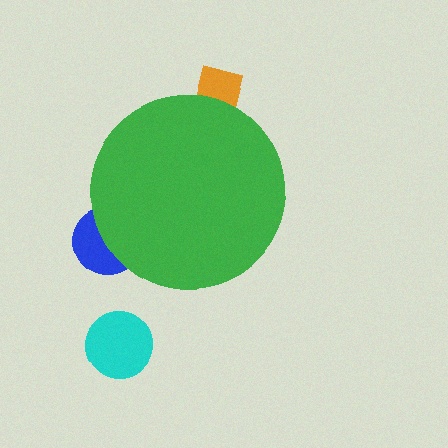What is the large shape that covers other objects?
A green circle.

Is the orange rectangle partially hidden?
Yes, the orange rectangle is partially hidden behind the green circle.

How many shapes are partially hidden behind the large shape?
2 shapes are partially hidden.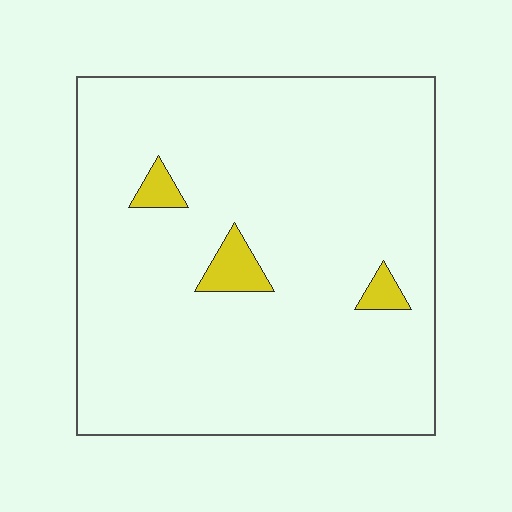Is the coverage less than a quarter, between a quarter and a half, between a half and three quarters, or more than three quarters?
Less than a quarter.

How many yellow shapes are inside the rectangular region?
3.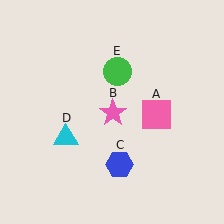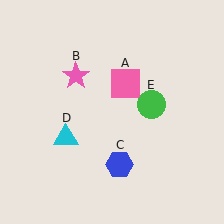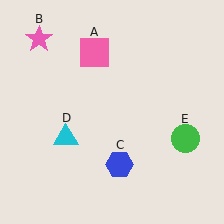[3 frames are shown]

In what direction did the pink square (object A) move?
The pink square (object A) moved up and to the left.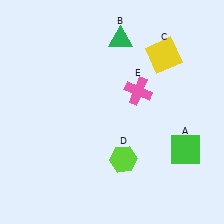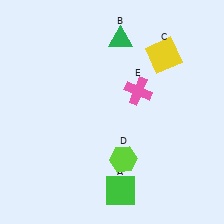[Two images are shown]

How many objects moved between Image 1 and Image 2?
1 object moved between the two images.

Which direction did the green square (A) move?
The green square (A) moved left.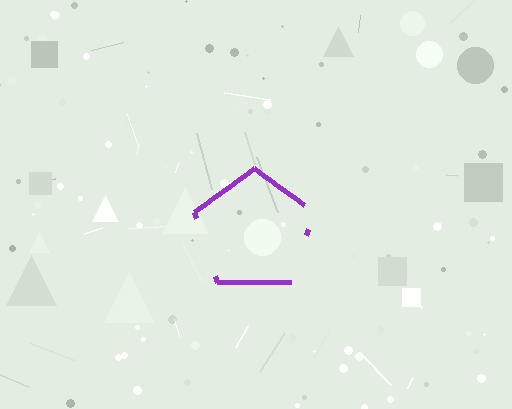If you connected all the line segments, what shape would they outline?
They would outline a pentagon.